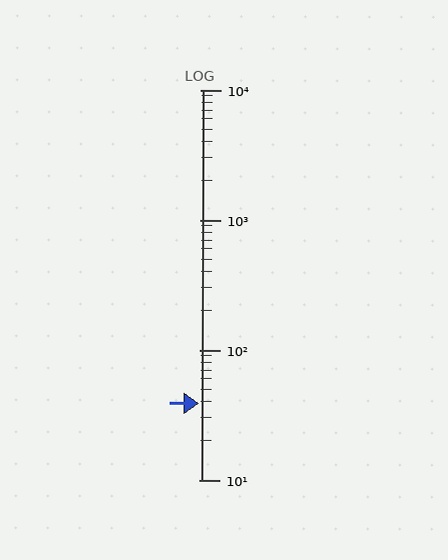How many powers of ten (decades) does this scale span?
The scale spans 3 decades, from 10 to 10000.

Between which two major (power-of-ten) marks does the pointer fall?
The pointer is between 10 and 100.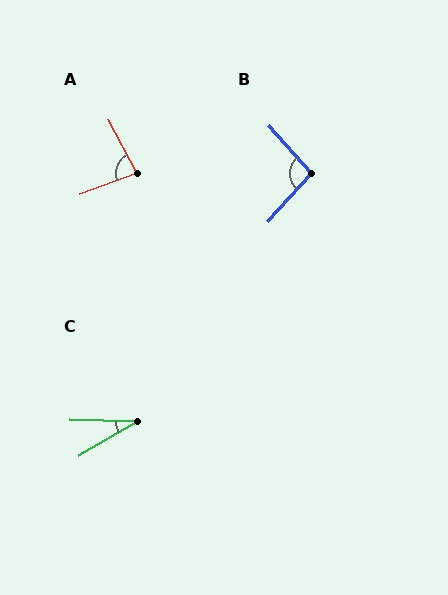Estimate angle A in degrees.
Approximately 83 degrees.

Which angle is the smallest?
C, at approximately 32 degrees.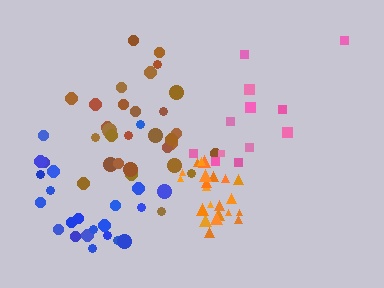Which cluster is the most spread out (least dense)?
Pink.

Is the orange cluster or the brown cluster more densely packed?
Orange.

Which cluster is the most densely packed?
Orange.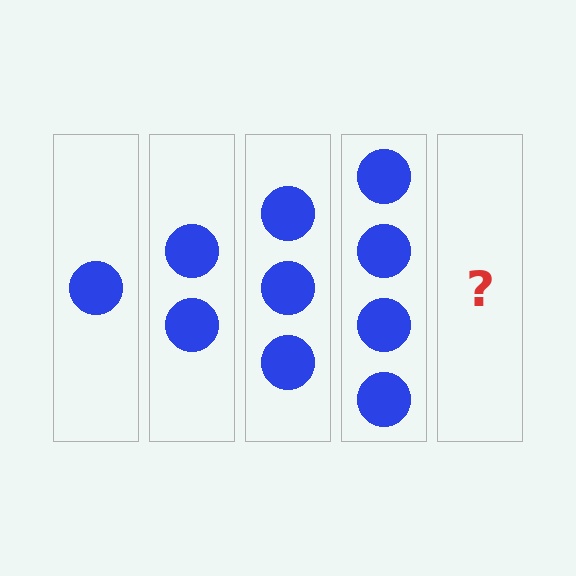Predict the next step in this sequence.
The next step is 5 circles.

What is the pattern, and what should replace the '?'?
The pattern is that each step adds one more circle. The '?' should be 5 circles.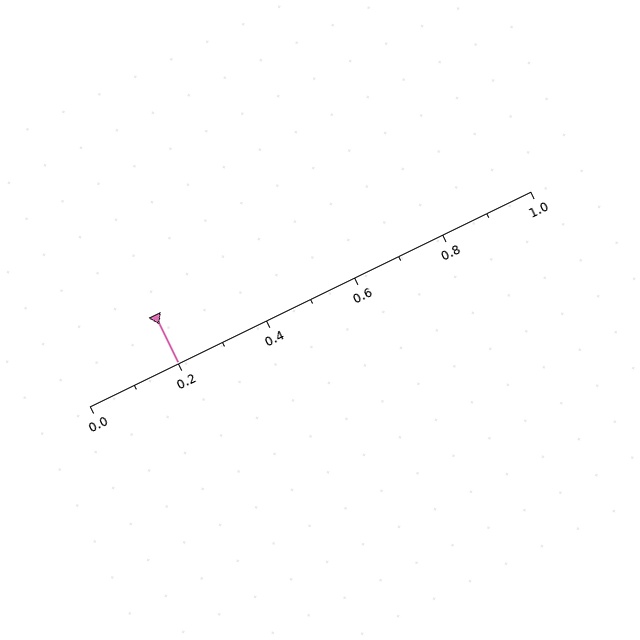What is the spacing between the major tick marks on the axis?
The major ticks are spaced 0.2 apart.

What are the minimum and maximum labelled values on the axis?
The axis runs from 0.0 to 1.0.